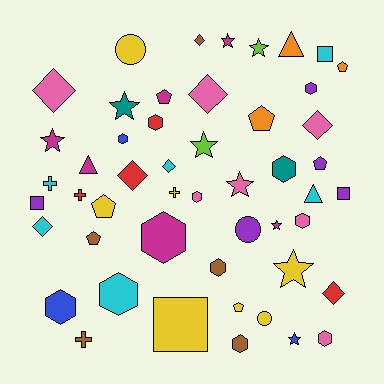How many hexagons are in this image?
There are 12 hexagons.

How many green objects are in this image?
There are no green objects.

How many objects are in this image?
There are 50 objects.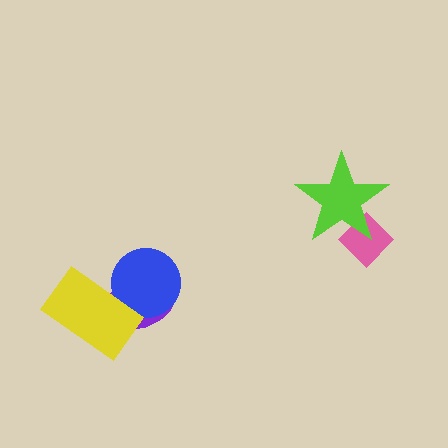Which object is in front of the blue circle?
The yellow rectangle is in front of the blue circle.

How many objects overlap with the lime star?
1 object overlaps with the lime star.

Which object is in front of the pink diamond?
The lime star is in front of the pink diamond.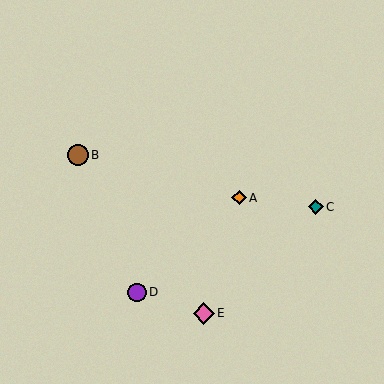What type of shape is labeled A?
Shape A is an orange diamond.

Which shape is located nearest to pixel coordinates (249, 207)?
The orange diamond (labeled A) at (239, 198) is nearest to that location.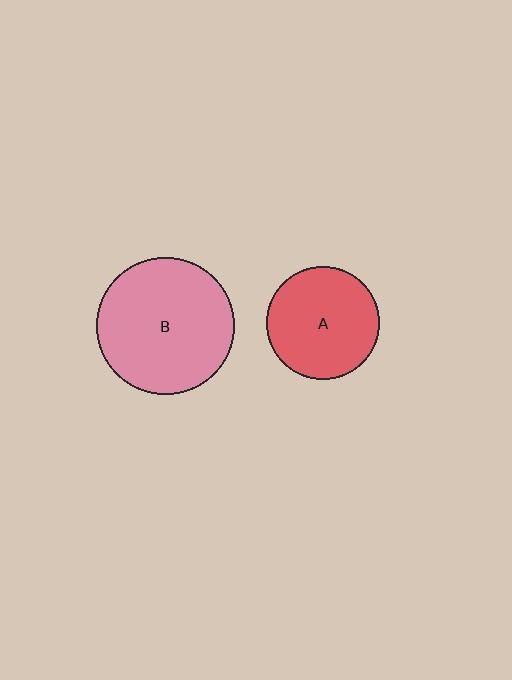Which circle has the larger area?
Circle B (pink).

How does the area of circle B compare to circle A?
Approximately 1.5 times.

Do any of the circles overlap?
No, none of the circles overlap.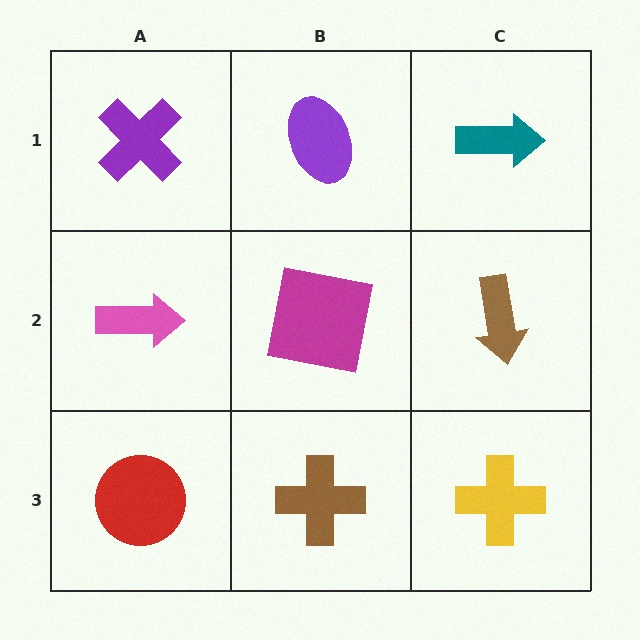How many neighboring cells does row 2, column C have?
3.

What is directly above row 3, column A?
A pink arrow.